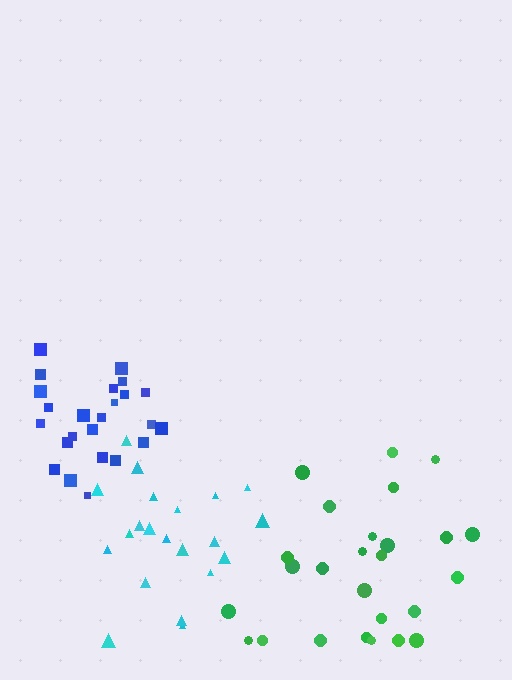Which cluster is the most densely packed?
Blue.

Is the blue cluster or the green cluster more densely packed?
Blue.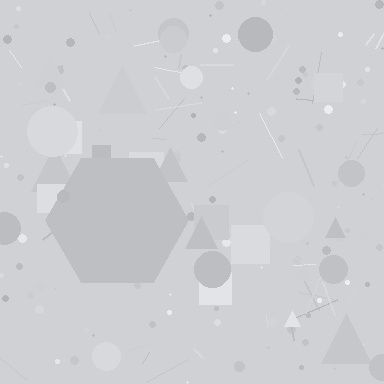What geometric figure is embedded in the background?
A hexagon is embedded in the background.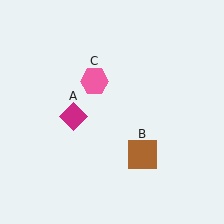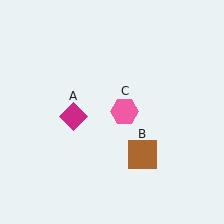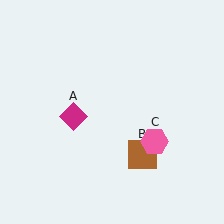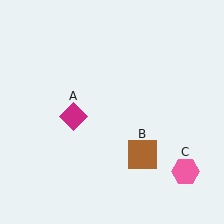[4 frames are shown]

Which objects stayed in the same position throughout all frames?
Magenta diamond (object A) and brown square (object B) remained stationary.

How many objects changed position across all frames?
1 object changed position: pink hexagon (object C).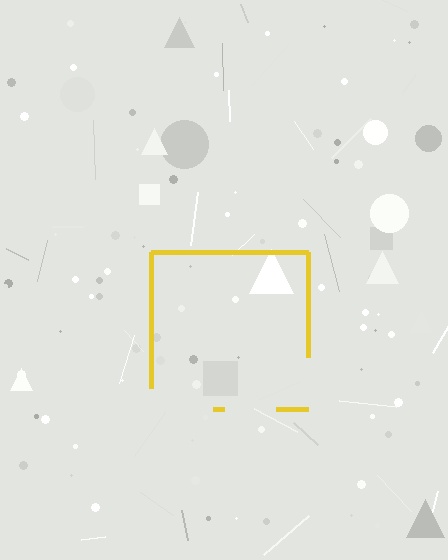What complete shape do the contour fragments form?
The contour fragments form a square.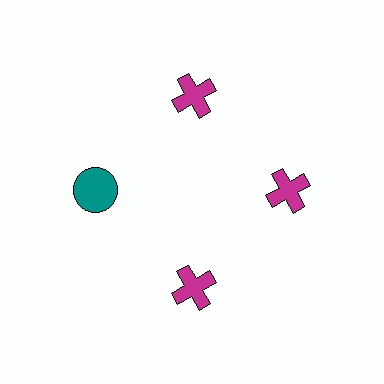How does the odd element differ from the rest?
It differs in both color (teal instead of magenta) and shape (circle instead of cross).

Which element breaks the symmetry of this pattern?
The teal circle at roughly the 9 o'clock position breaks the symmetry. All other shapes are magenta crosses.